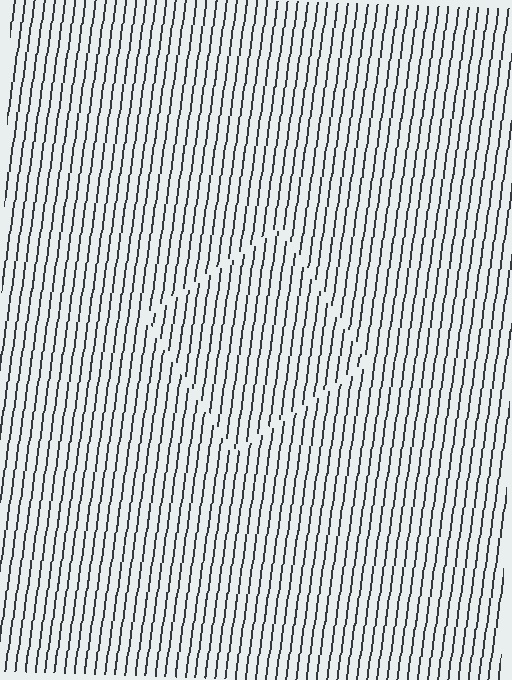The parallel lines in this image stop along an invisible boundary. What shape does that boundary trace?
An illusory square. The interior of the shape contains the same grating, shifted by half a period — the contour is defined by the phase discontinuity where line-ends from the inner and outer gratings abut.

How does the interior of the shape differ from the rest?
The interior of the shape contains the same grating, shifted by half a period — the contour is defined by the phase discontinuity where line-ends from the inner and outer gratings abut.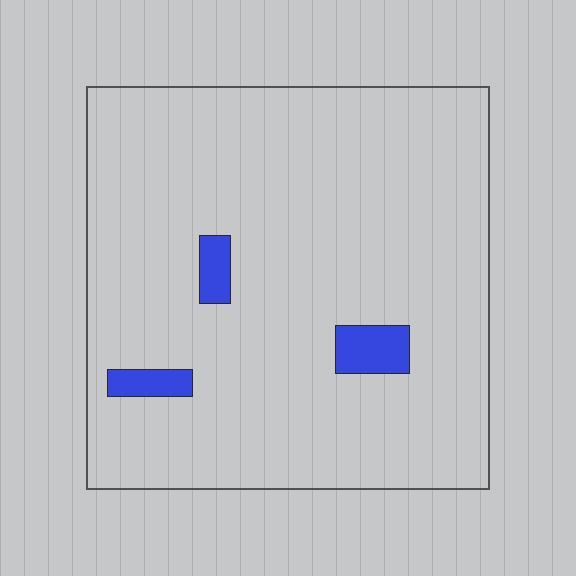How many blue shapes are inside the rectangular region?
3.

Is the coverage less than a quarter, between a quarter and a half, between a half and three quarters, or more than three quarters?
Less than a quarter.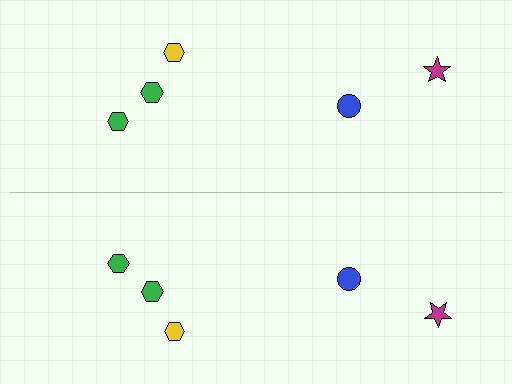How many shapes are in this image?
There are 10 shapes in this image.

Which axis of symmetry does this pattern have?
The pattern has a horizontal axis of symmetry running through the center of the image.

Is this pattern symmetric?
Yes, this pattern has bilateral (reflection) symmetry.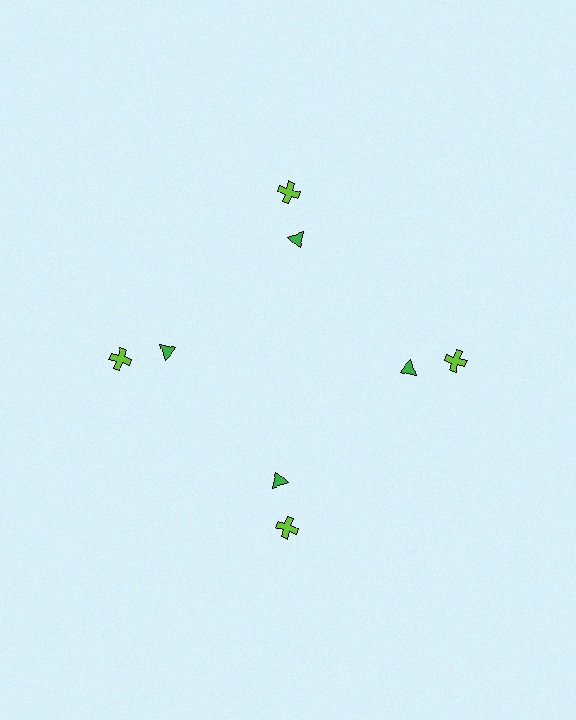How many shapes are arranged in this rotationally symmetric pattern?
There are 8 shapes, arranged in 4 groups of 2.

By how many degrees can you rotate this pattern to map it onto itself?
The pattern maps onto itself every 90 degrees of rotation.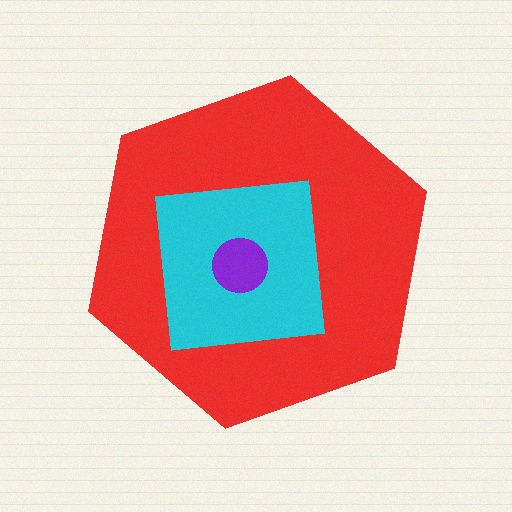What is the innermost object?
The purple circle.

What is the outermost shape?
The red hexagon.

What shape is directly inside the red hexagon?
The cyan square.